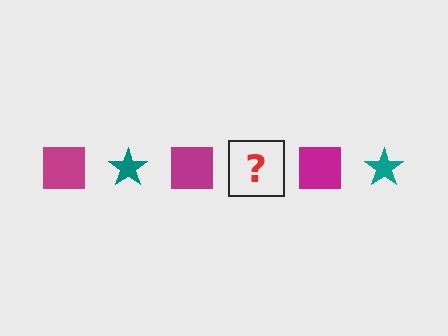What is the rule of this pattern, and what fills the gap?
The rule is that the pattern alternates between magenta square and teal star. The gap should be filled with a teal star.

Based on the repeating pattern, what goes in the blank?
The blank should be a teal star.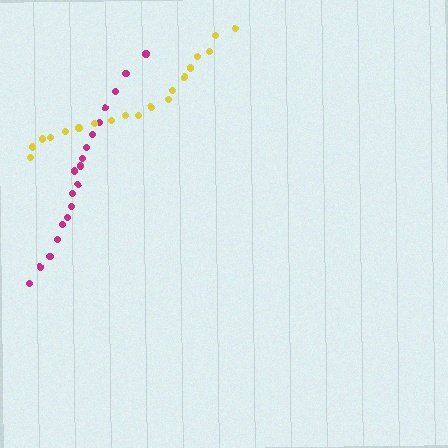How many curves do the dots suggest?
There are 2 distinct paths.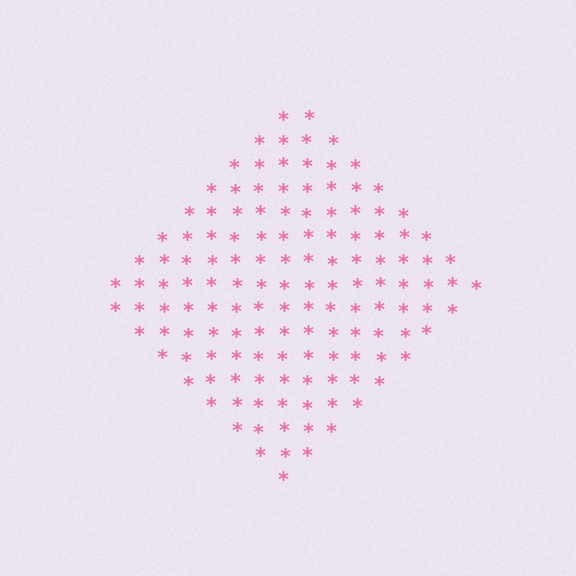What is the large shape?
The large shape is a diamond.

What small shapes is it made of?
It is made of small asterisks.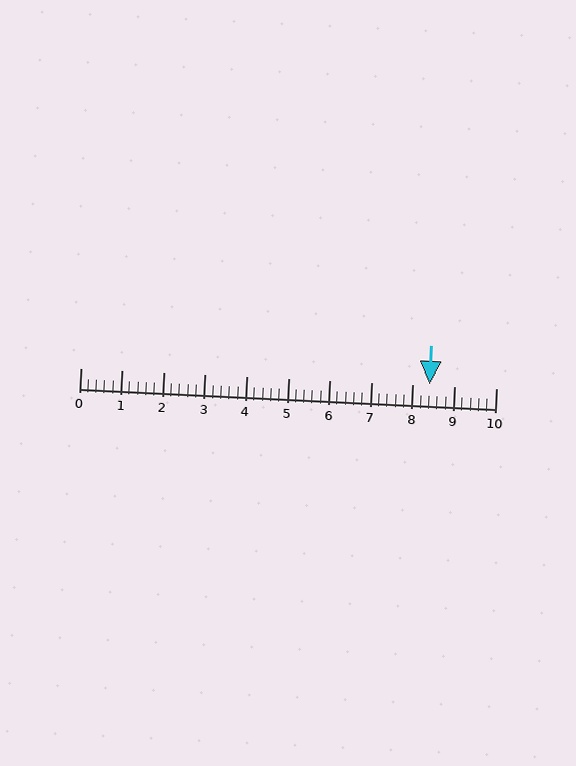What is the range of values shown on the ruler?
The ruler shows values from 0 to 10.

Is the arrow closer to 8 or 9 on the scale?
The arrow is closer to 8.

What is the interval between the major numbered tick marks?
The major tick marks are spaced 1 units apart.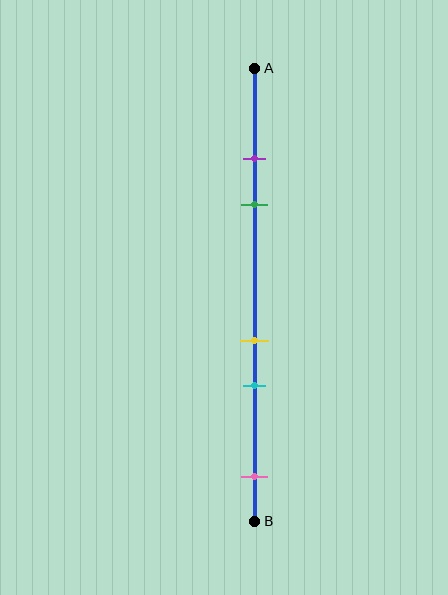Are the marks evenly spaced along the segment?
No, the marks are not evenly spaced.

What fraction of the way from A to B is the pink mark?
The pink mark is approximately 90% (0.9) of the way from A to B.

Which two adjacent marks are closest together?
The purple and green marks are the closest adjacent pair.